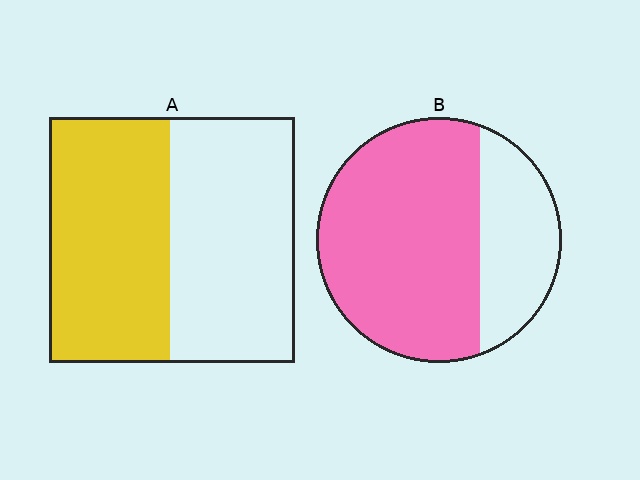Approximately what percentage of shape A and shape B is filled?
A is approximately 50% and B is approximately 70%.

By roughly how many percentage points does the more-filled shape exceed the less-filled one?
By roughly 20 percentage points (B over A).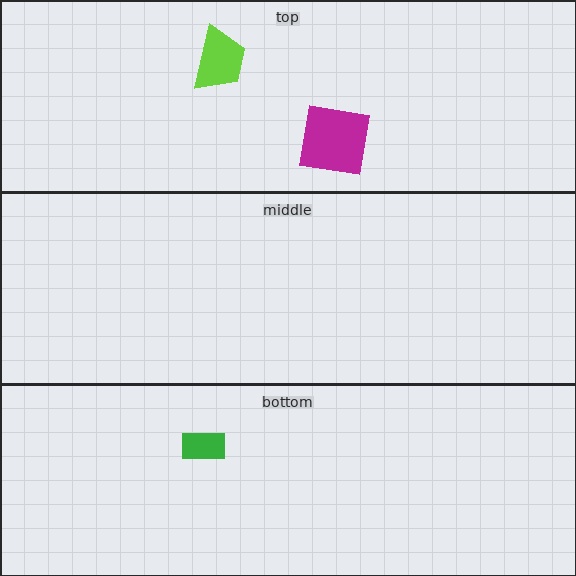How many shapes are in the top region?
2.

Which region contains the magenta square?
The top region.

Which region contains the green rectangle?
The bottom region.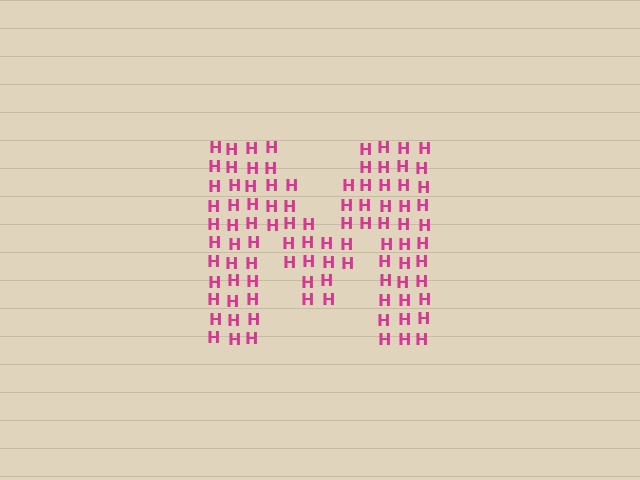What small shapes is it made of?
It is made of small letter H's.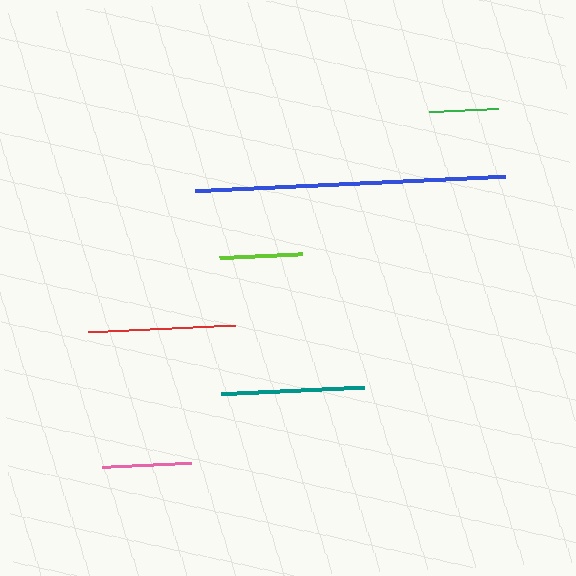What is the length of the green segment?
The green segment is approximately 69 pixels long.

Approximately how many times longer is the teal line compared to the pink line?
The teal line is approximately 1.6 times the length of the pink line.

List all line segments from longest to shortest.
From longest to shortest: blue, red, teal, pink, lime, green.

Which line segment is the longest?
The blue line is the longest at approximately 310 pixels.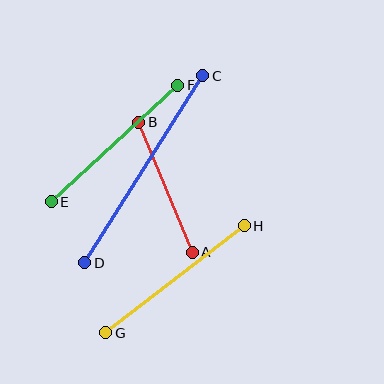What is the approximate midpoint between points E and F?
The midpoint is at approximately (114, 143) pixels.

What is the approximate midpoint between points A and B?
The midpoint is at approximately (166, 187) pixels.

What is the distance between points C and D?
The distance is approximately 221 pixels.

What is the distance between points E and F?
The distance is approximately 172 pixels.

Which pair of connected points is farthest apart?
Points C and D are farthest apart.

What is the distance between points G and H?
The distance is approximately 175 pixels.